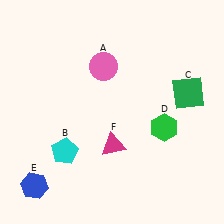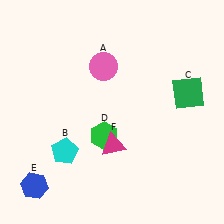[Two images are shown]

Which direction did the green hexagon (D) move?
The green hexagon (D) moved left.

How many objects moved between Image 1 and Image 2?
1 object moved between the two images.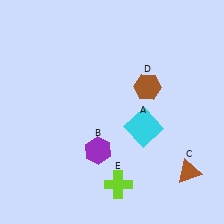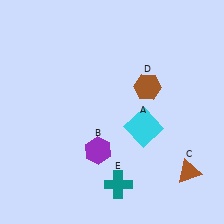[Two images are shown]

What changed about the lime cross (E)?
In Image 1, E is lime. In Image 2, it changed to teal.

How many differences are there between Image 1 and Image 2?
There is 1 difference between the two images.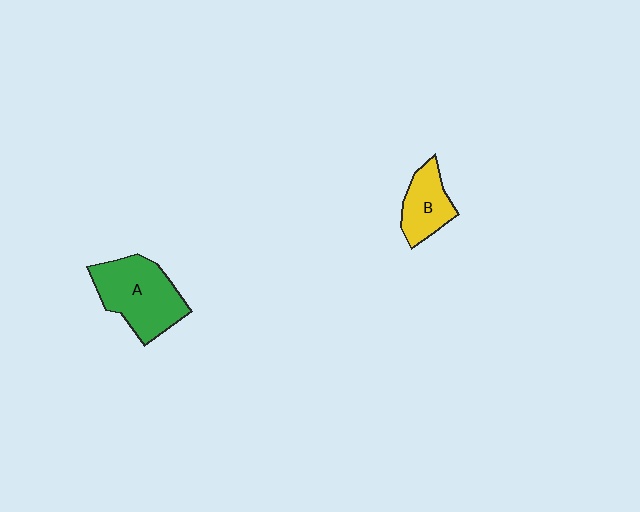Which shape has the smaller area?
Shape B (yellow).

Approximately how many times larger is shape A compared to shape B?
Approximately 1.8 times.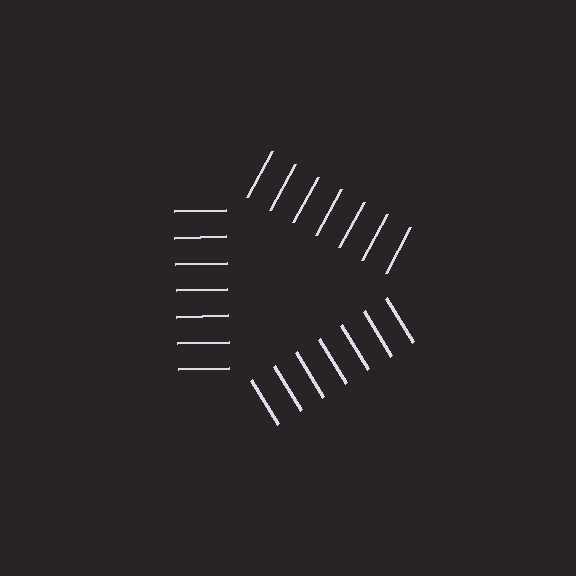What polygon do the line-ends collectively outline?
An illusory triangle — the line segments terminate on its edges but no continuous stroke is drawn.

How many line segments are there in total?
21 — 7 along each of the 3 edges.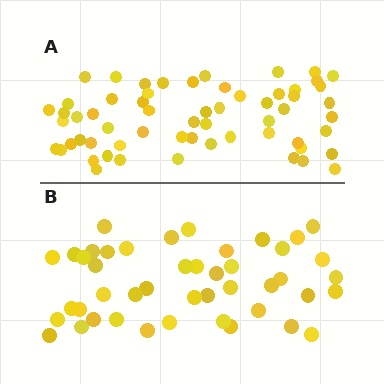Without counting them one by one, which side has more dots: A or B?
Region A (the top region) has more dots.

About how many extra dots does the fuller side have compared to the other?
Region A has approximately 15 more dots than region B.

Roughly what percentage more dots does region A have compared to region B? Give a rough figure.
About 35% more.